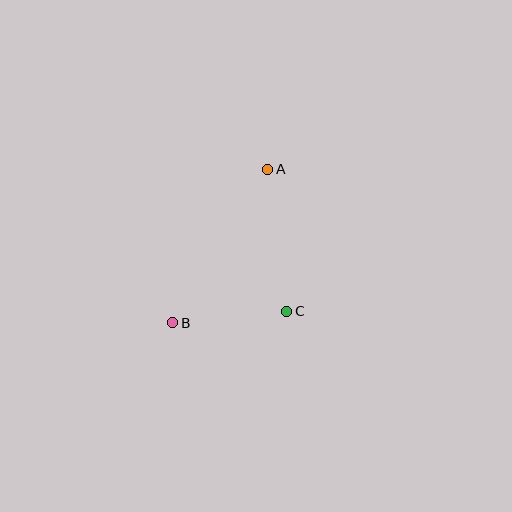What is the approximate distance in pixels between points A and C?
The distance between A and C is approximately 143 pixels.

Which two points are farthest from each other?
Points A and B are farthest from each other.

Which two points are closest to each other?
Points B and C are closest to each other.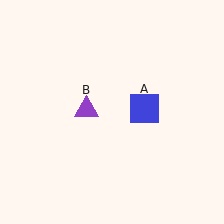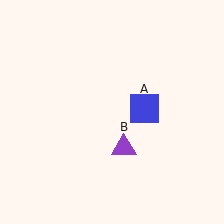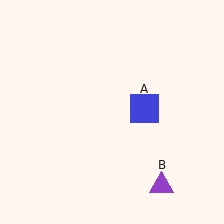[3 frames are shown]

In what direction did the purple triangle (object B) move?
The purple triangle (object B) moved down and to the right.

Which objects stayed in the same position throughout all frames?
Blue square (object A) remained stationary.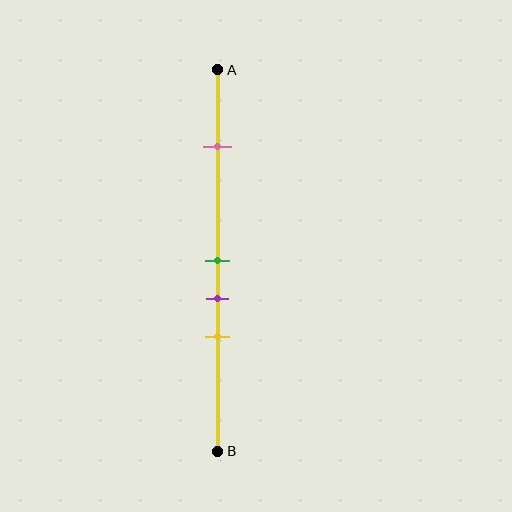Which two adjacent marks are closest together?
The green and purple marks are the closest adjacent pair.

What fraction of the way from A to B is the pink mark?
The pink mark is approximately 20% (0.2) of the way from A to B.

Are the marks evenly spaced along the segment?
No, the marks are not evenly spaced.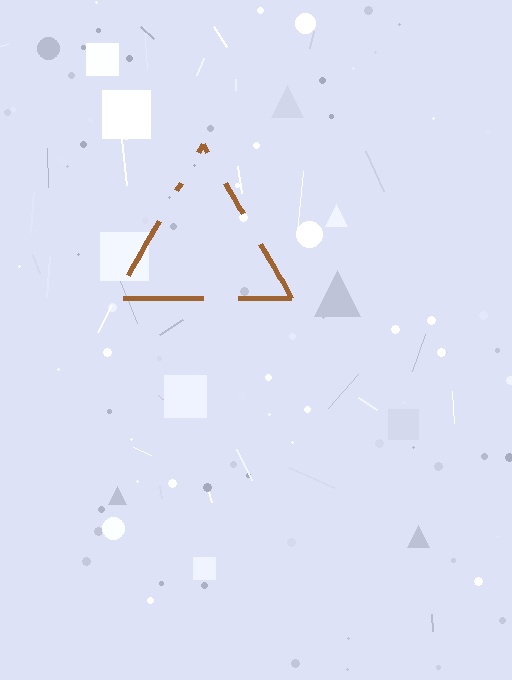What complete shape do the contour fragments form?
The contour fragments form a triangle.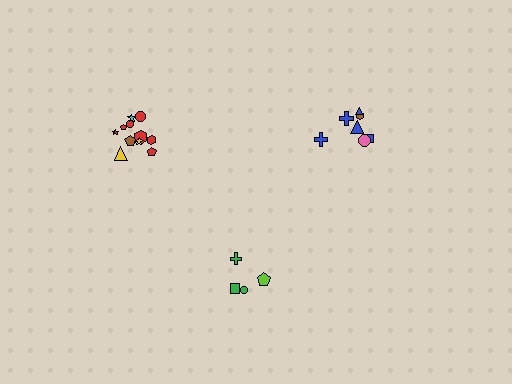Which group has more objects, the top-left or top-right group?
The top-left group.